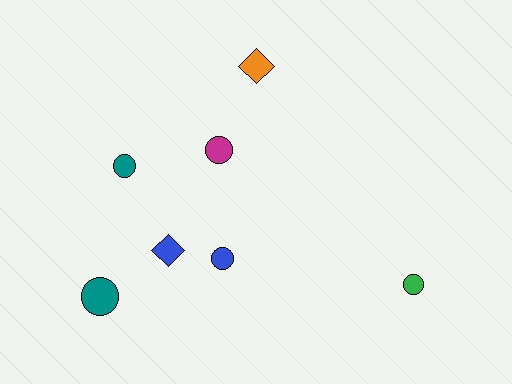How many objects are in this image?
There are 7 objects.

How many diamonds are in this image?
There are 2 diamonds.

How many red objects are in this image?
There are no red objects.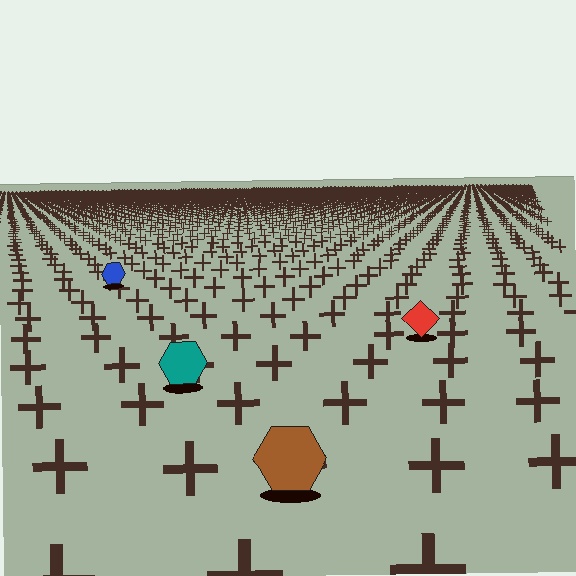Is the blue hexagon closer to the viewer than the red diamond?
No. The red diamond is closer — you can tell from the texture gradient: the ground texture is coarser near it.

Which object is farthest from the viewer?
The blue hexagon is farthest from the viewer. It appears smaller and the ground texture around it is denser.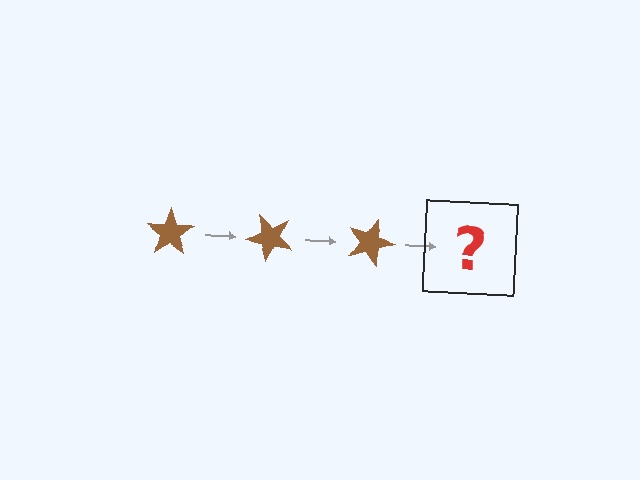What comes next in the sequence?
The next element should be a brown star rotated 135 degrees.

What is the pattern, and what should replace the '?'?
The pattern is that the star rotates 45 degrees each step. The '?' should be a brown star rotated 135 degrees.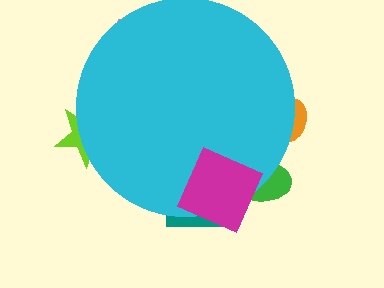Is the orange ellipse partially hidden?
Yes, the orange ellipse is partially hidden behind the cyan circle.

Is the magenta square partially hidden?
No, the magenta square is fully visible.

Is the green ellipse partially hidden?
Yes, the green ellipse is partially hidden behind the cyan circle.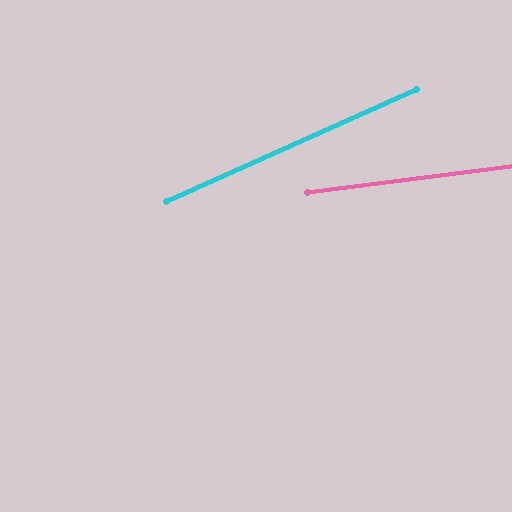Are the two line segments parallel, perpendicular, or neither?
Neither parallel nor perpendicular — they differ by about 17°.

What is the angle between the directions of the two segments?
Approximately 17 degrees.